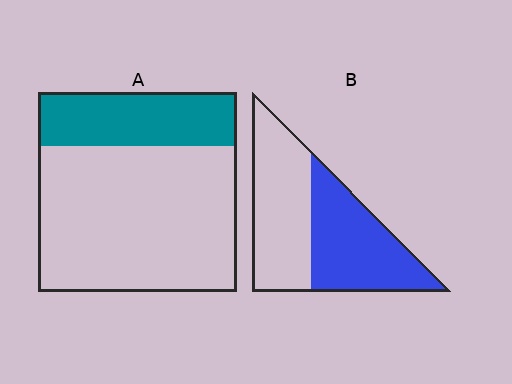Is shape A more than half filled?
No.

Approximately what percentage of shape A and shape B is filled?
A is approximately 25% and B is approximately 50%.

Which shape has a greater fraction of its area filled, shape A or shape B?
Shape B.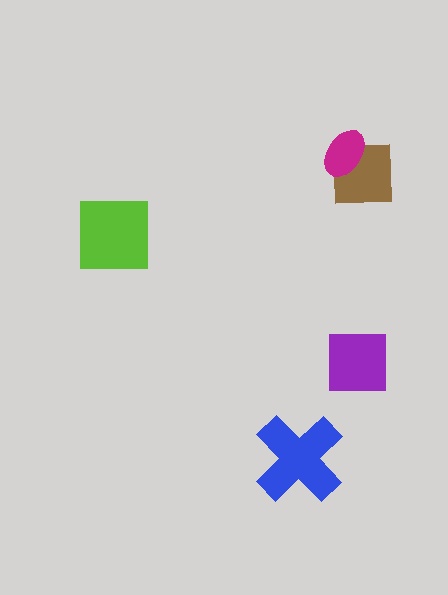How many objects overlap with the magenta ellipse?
1 object overlaps with the magenta ellipse.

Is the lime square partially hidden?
No, no other shape covers it.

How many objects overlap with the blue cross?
0 objects overlap with the blue cross.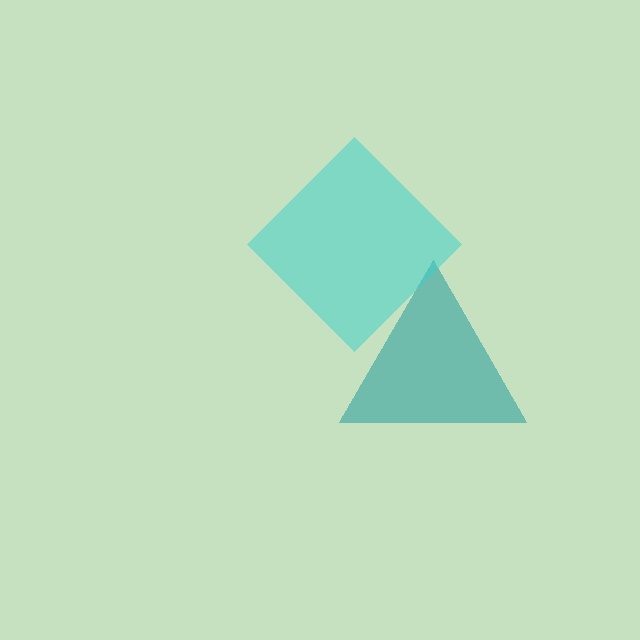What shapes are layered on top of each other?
The layered shapes are: a teal triangle, a cyan diamond.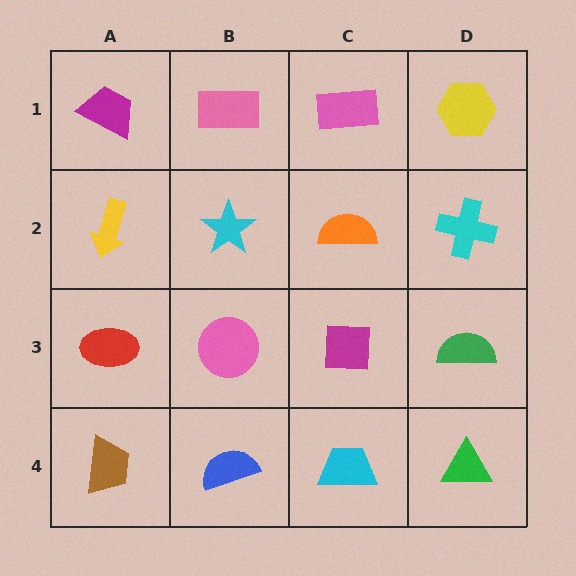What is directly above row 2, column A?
A magenta trapezoid.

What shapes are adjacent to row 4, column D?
A green semicircle (row 3, column D), a cyan trapezoid (row 4, column C).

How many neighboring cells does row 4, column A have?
2.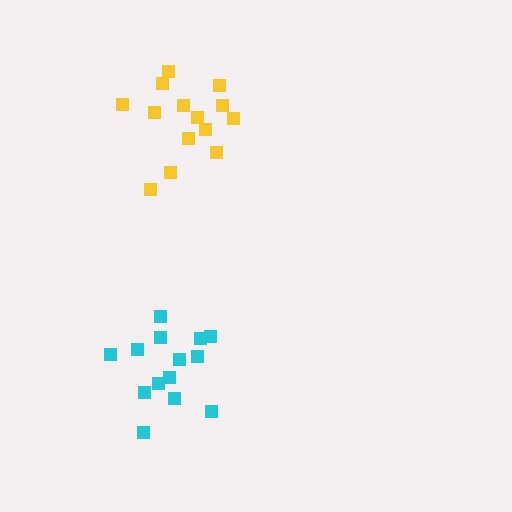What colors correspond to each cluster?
The clusters are colored: cyan, yellow.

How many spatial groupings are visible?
There are 2 spatial groupings.